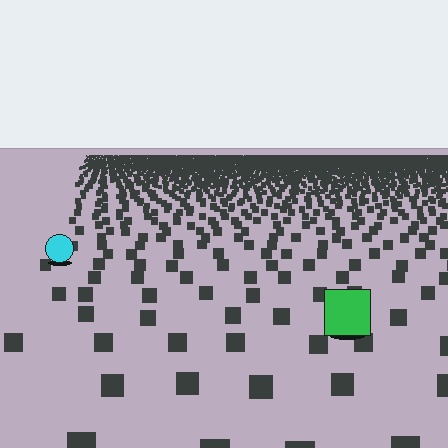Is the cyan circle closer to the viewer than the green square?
No. The green square is closer — you can tell from the texture gradient: the ground texture is coarser near it.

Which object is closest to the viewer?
The green square is closest. The texture marks near it are larger and more spread out.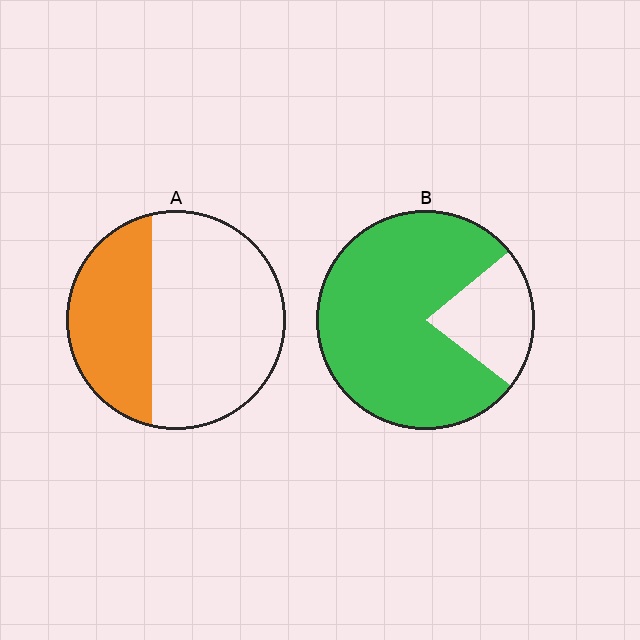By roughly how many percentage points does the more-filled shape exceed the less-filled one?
By roughly 45 percentage points (B over A).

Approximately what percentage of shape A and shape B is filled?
A is approximately 35% and B is approximately 80%.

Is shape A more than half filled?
No.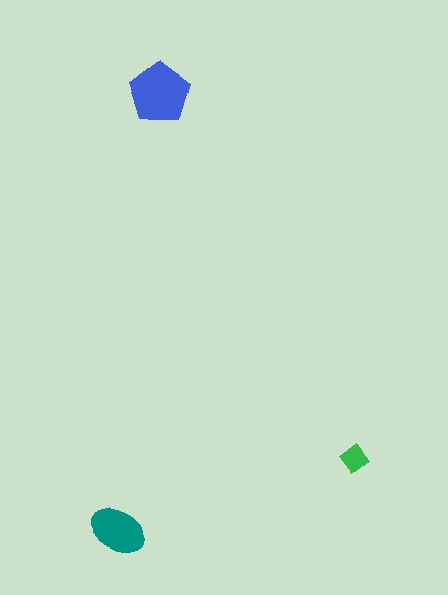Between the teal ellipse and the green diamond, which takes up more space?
The teal ellipse.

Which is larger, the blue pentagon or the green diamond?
The blue pentagon.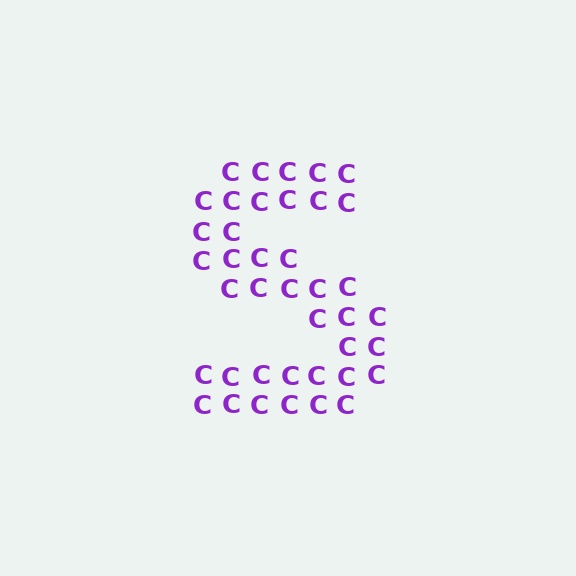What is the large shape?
The large shape is the letter S.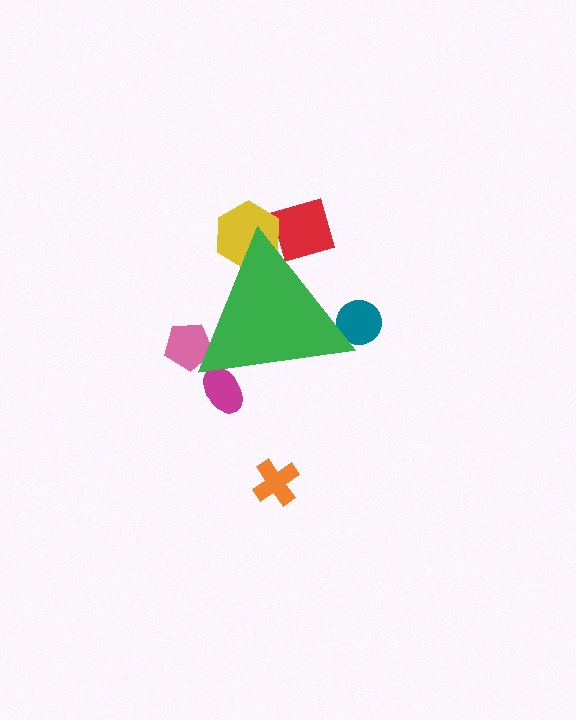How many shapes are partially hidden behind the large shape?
5 shapes are partially hidden.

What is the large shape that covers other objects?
A green triangle.